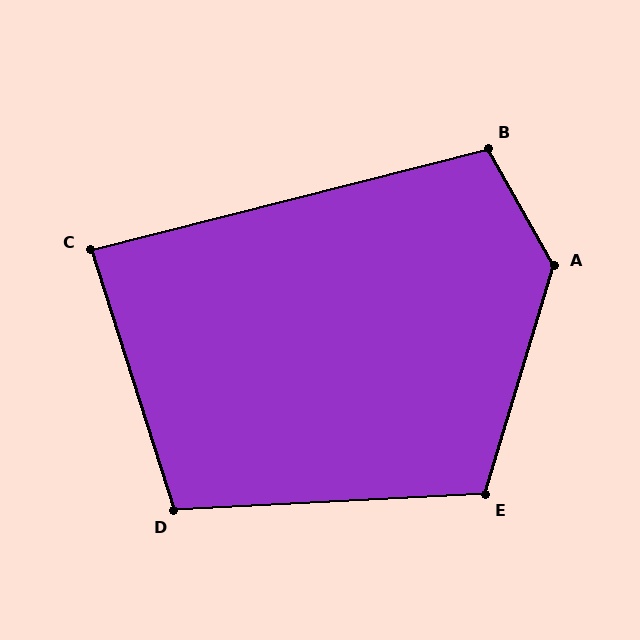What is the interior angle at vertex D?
Approximately 105 degrees (obtuse).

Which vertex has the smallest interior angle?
C, at approximately 86 degrees.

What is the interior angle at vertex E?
Approximately 110 degrees (obtuse).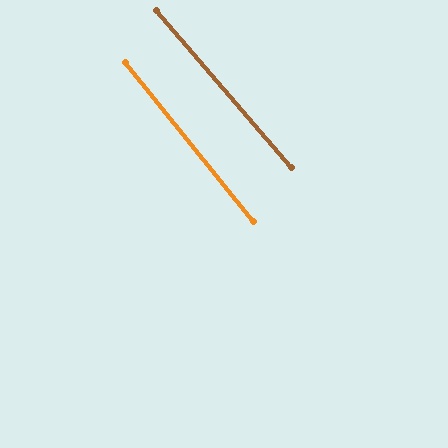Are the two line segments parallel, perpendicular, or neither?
Parallel — their directions differ by only 1.8°.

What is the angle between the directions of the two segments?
Approximately 2 degrees.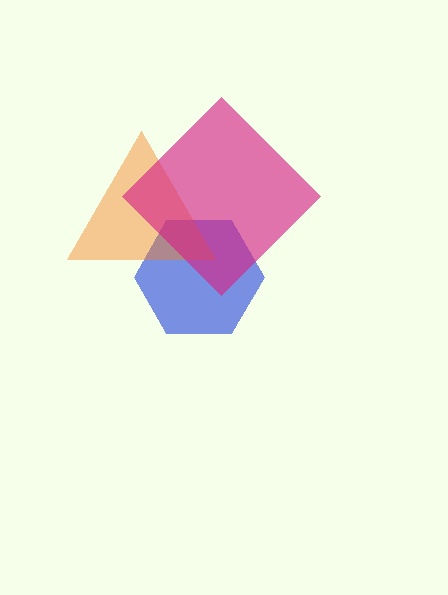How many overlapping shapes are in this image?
There are 3 overlapping shapes in the image.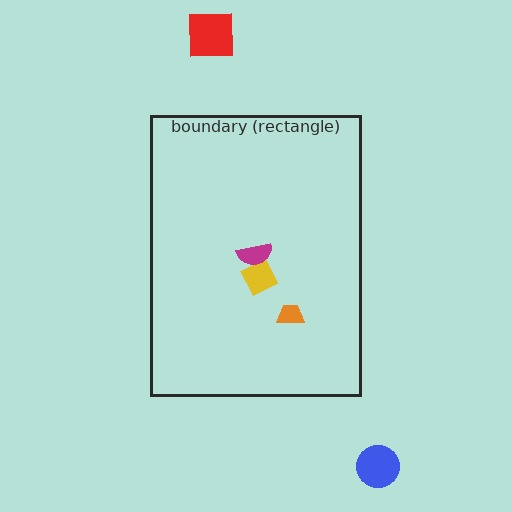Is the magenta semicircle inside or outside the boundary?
Inside.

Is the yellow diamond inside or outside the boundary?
Inside.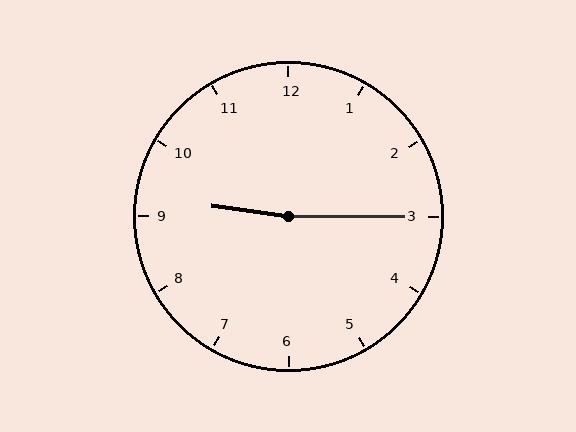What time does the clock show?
9:15.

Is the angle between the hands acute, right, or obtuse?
It is obtuse.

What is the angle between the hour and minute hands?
Approximately 172 degrees.